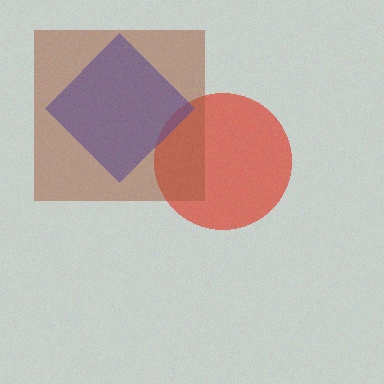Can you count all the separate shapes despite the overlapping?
Yes, there are 3 separate shapes.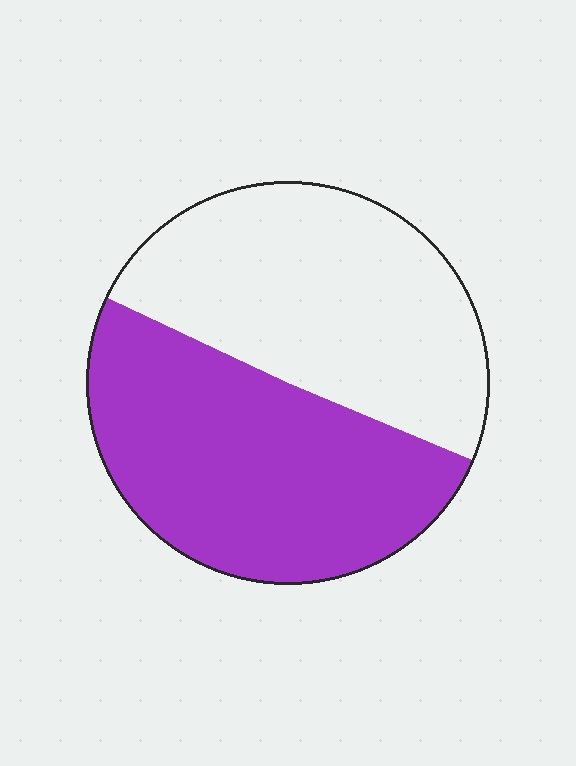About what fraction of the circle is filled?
About one half (1/2).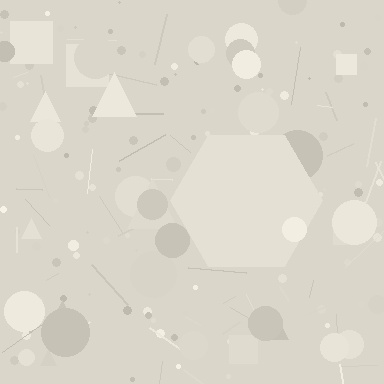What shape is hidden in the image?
A hexagon is hidden in the image.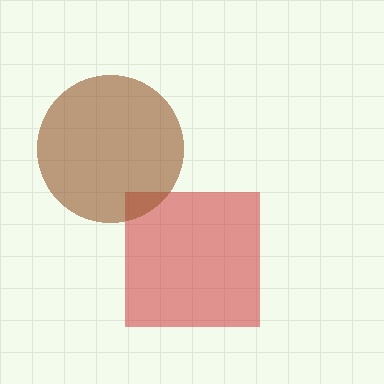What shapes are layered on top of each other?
The layered shapes are: a red square, a brown circle.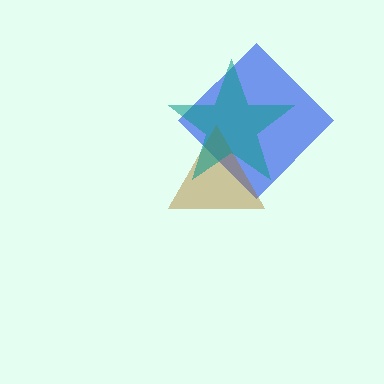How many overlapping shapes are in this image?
There are 3 overlapping shapes in the image.